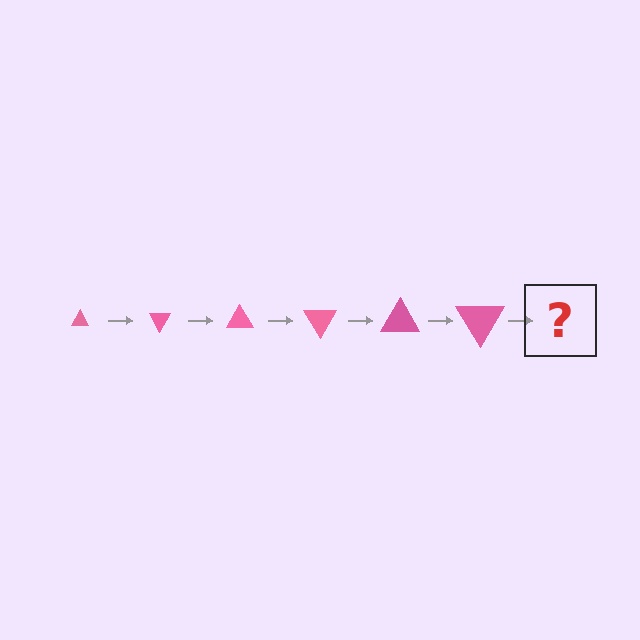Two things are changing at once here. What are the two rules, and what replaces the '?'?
The two rules are that the triangle grows larger each step and it rotates 60 degrees each step. The '?' should be a triangle, larger than the previous one and rotated 360 degrees from the start.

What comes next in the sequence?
The next element should be a triangle, larger than the previous one and rotated 360 degrees from the start.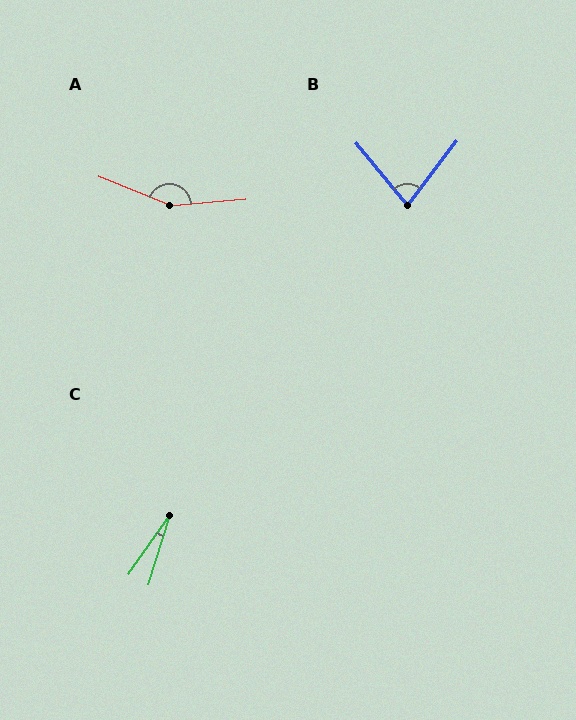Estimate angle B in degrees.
Approximately 76 degrees.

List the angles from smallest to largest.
C (17°), B (76°), A (153°).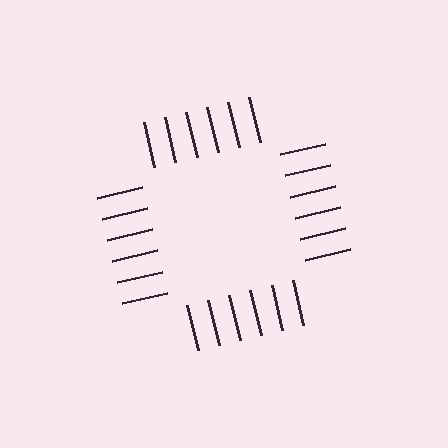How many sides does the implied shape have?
4 sides — the line-ends trace a square.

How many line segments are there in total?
24 — 6 along each of the 4 edges.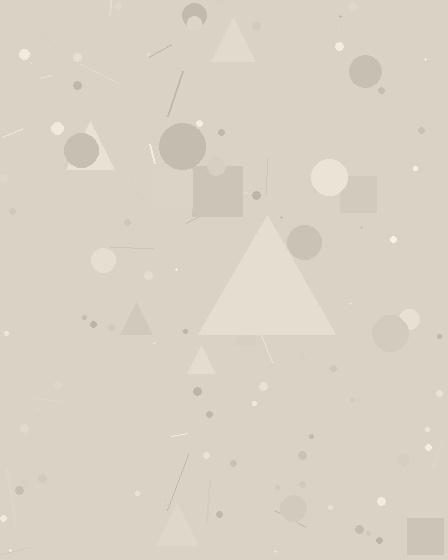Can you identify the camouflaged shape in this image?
The camouflaged shape is a triangle.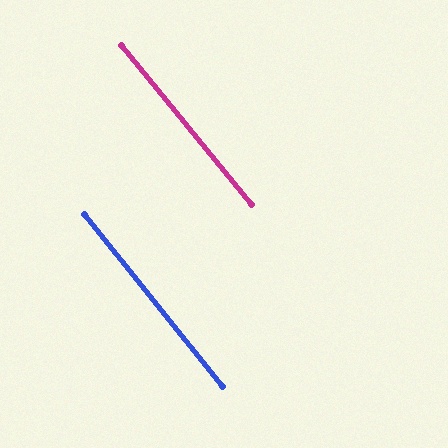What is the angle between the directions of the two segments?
Approximately 0 degrees.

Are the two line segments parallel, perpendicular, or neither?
Parallel — their directions differ by only 0.5°.